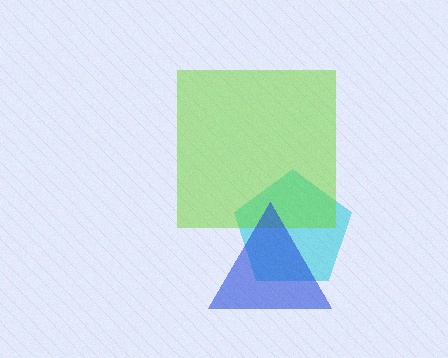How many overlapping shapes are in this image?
There are 3 overlapping shapes in the image.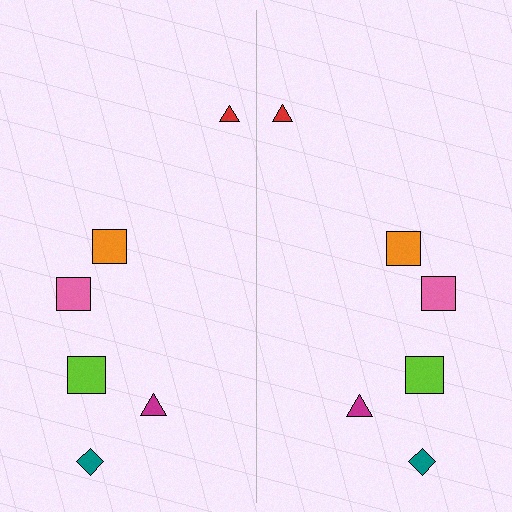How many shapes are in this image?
There are 12 shapes in this image.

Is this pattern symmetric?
Yes, this pattern has bilateral (reflection) symmetry.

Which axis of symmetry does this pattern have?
The pattern has a vertical axis of symmetry running through the center of the image.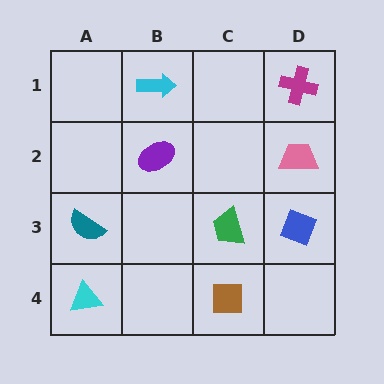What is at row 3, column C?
A green trapezoid.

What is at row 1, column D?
A magenta cross.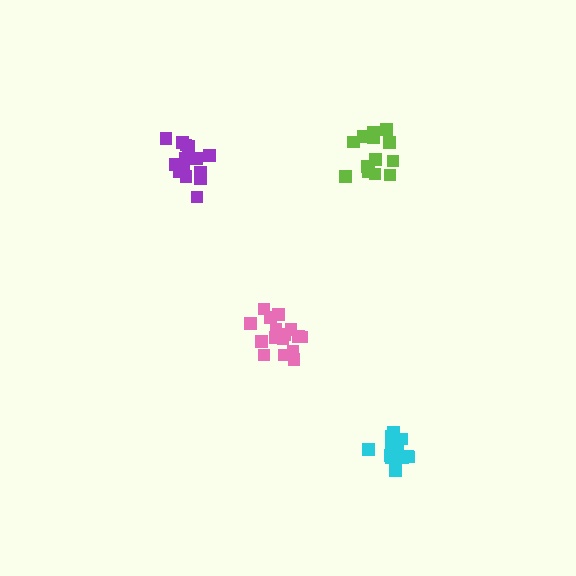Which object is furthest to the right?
The cyan cluster is rightmost.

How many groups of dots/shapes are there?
There are 4 groups.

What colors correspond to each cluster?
The clusters are colored: cyan, pink, lime, purple.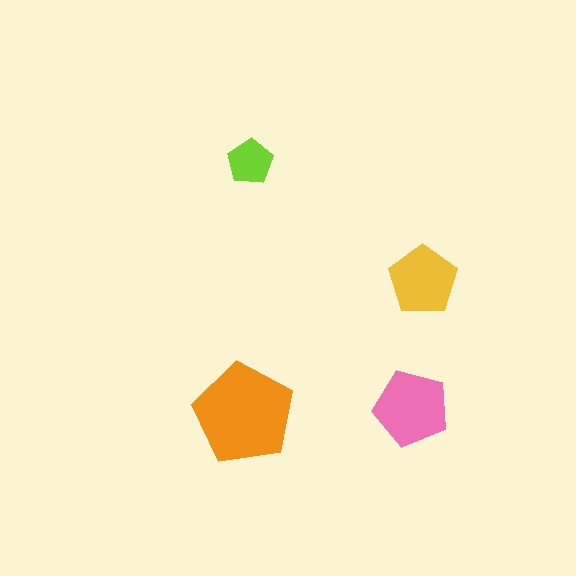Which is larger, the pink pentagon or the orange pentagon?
The orange one.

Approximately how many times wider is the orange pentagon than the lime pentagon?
About 2 times wider.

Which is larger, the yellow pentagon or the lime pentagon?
The yellow one.